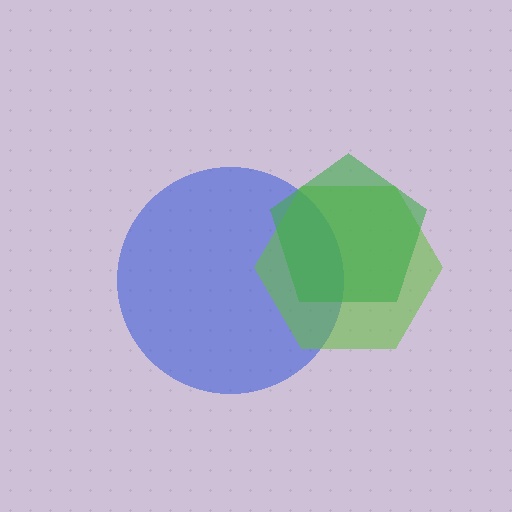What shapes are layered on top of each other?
The layered shapes are: a blue circle, a lime hexagon, a green pentagon.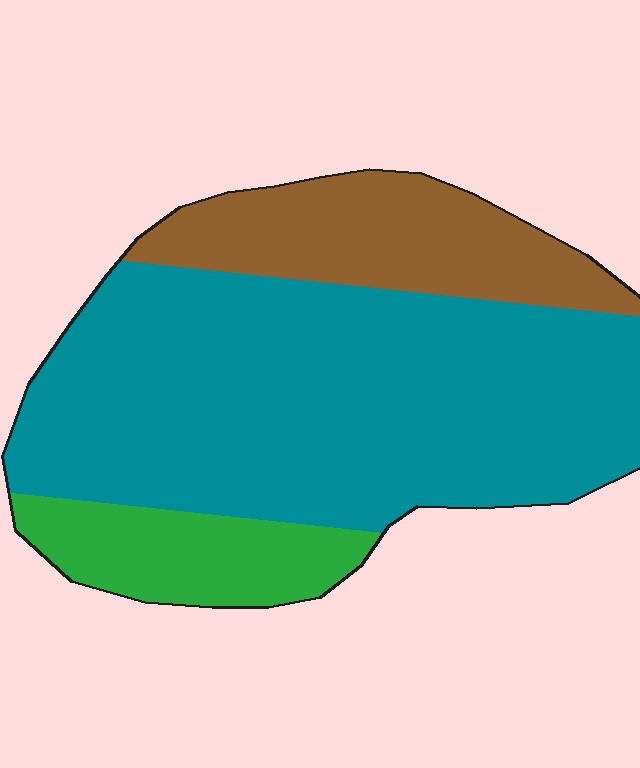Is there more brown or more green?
Brown.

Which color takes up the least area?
Green, at roughly 15%.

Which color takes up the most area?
Teal, at roughly 65%.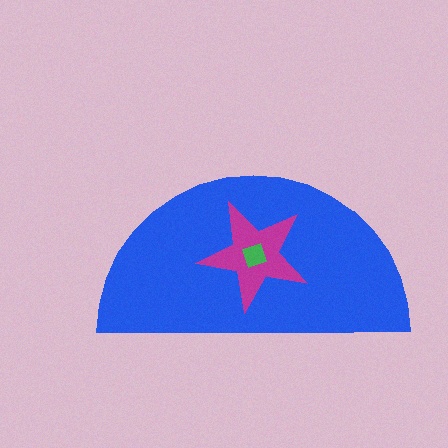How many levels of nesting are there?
3.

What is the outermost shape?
The blue semicircle.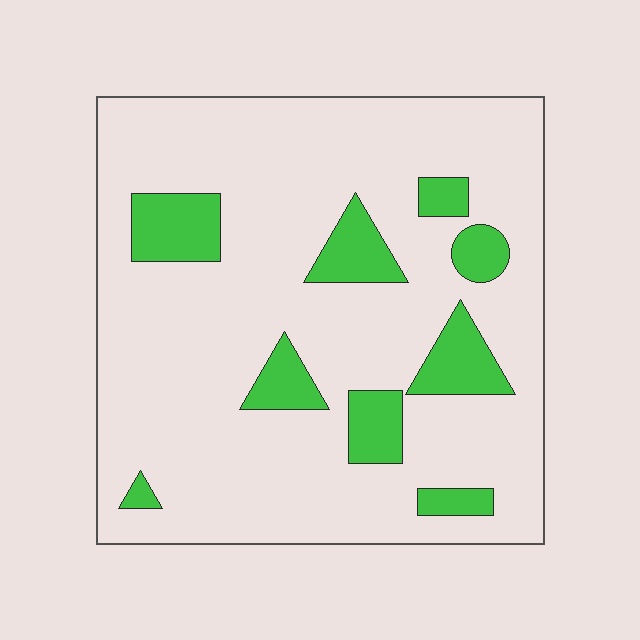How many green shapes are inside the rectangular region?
9.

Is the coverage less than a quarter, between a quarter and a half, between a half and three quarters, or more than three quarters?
Less than a quarter.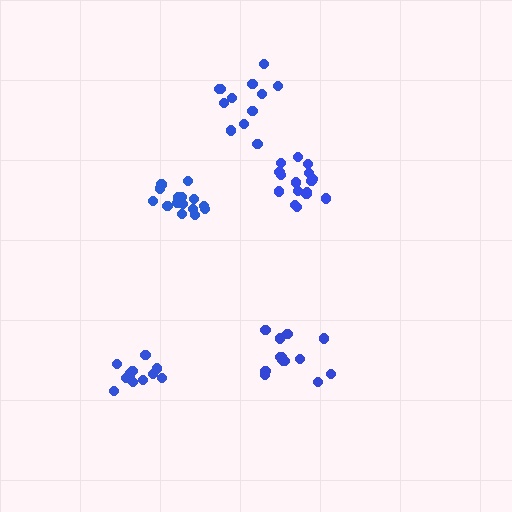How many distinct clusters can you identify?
There are 5 distinct clusters.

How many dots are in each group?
Group 1: 12 dots, Group 2: 14 dots, Group 3: 15 dots, Group 4: 12 dots, Group 5: 16 dots (69 total).